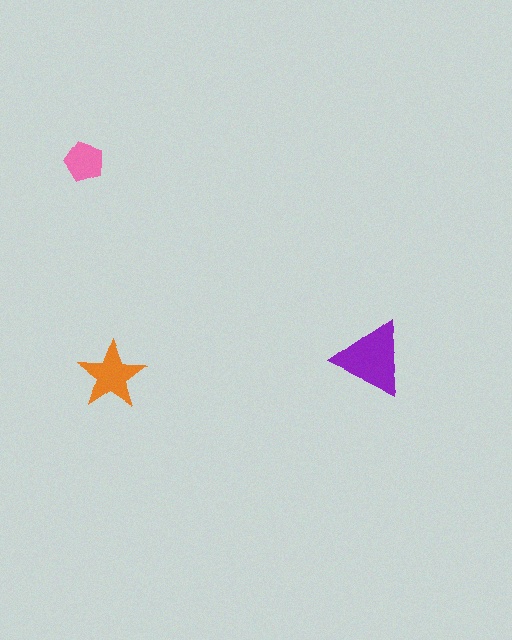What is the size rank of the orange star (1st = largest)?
2nd.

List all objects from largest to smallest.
The purple triangle, the orange star, the pink pentagon.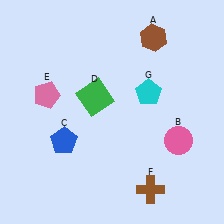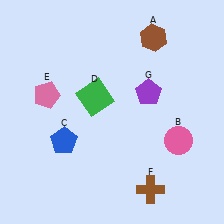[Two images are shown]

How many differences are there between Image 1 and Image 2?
There is 1 difference between the two images.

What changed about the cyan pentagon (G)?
In Image 1, G is cyan. In Image 2, it changed to purple.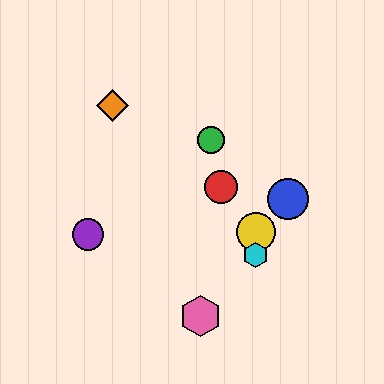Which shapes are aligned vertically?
The yellow circle, the cyan hexagon are aligned vertically.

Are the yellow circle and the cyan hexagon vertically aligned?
Yes, both are at x≈256.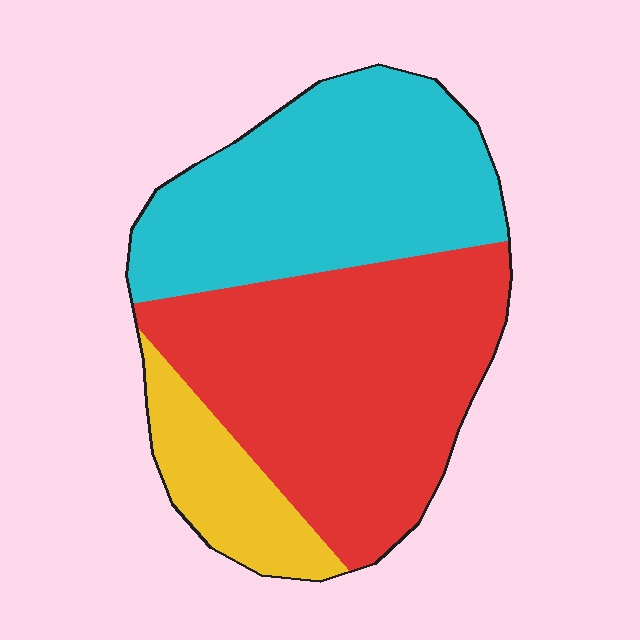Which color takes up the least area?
Yellow, at roughly 15%.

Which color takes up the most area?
Red, at roughly 50%.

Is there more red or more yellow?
Red.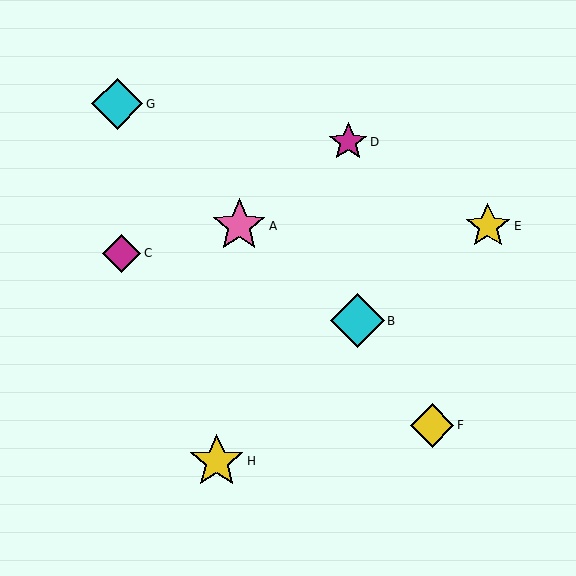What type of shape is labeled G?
Shape G is a cyan diamond.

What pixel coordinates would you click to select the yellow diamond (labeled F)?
Click at (432, 425) to select the yellow diamond F.